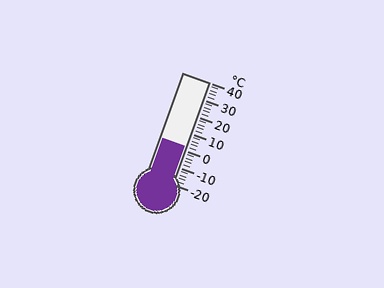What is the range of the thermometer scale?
The thermometer scale ranges from -20°C to 40°C.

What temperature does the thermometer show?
The thermometer shows approximately 2°C.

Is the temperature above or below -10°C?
The temperature is above -10°C.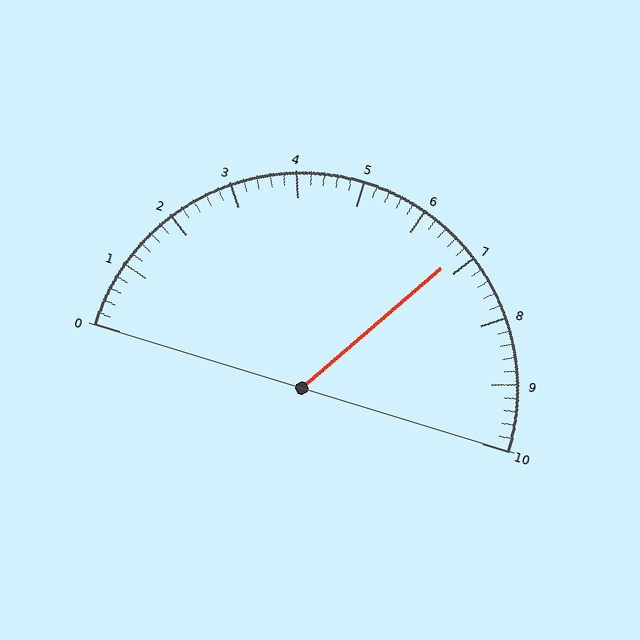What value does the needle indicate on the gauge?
The needle indicates approximately 6.8.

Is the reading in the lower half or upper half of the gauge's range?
The reading is in the upper half of the range (0 to 10).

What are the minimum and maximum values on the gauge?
The gauge ranges from 0 to 10.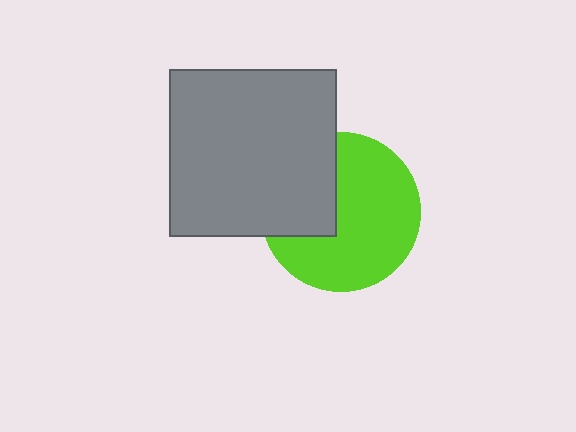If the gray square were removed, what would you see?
You would see the complete lime circle.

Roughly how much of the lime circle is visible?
Most of it is visible (roughly 67%).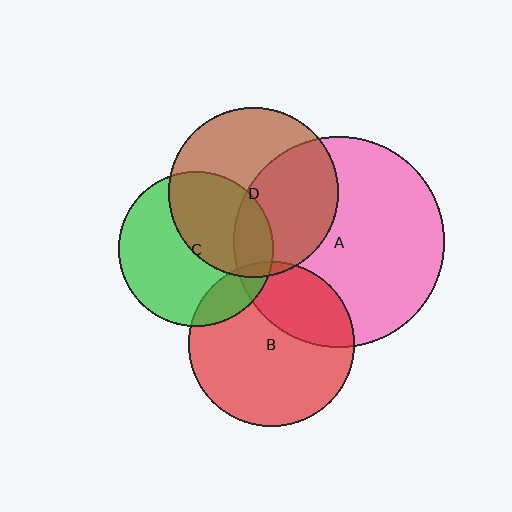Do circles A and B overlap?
Yes.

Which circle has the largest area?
Circle A (pink).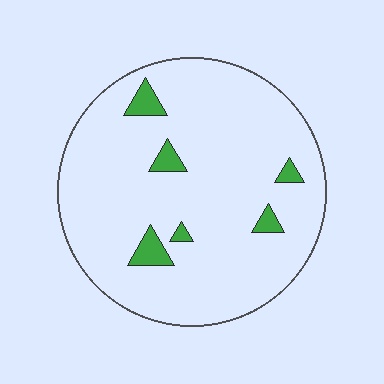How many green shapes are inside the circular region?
6.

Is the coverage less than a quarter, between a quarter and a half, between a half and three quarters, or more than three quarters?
Less than a quarter.